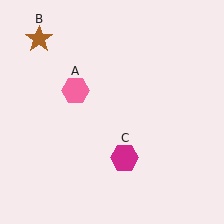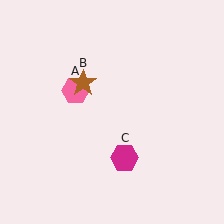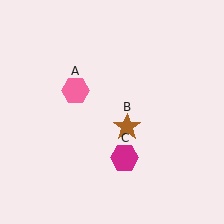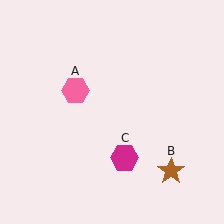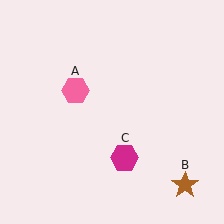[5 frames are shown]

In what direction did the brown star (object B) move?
The brown star (object B) moved down and to the right.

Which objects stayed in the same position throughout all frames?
Pink hexagon (object A) and magenta hexagon (object C) remained stationary.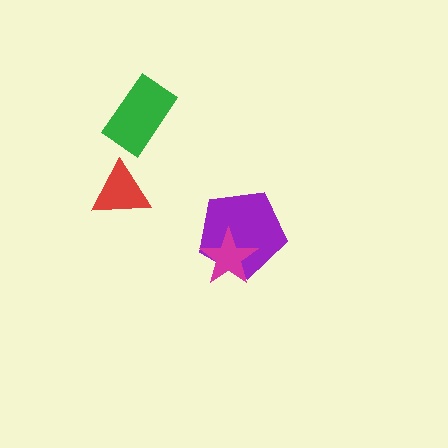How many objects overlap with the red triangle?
0 objects overlap with the red triangle.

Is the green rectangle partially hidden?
No, no other shape covers it.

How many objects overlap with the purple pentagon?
1 object overlaps with the purple pentagon.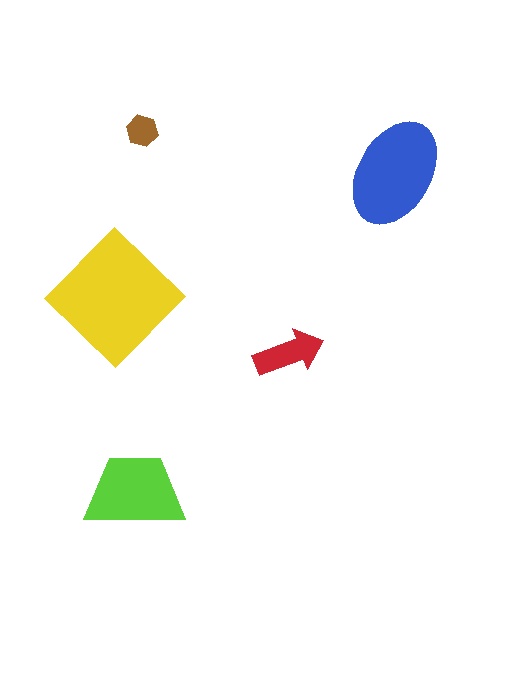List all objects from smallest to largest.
The brown hexagon, the red arrow, the lime trapezoid, the blue ellipse, the yellow diamond.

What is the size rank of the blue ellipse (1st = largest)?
2nd.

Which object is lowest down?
The lime trapezoid is bottommost.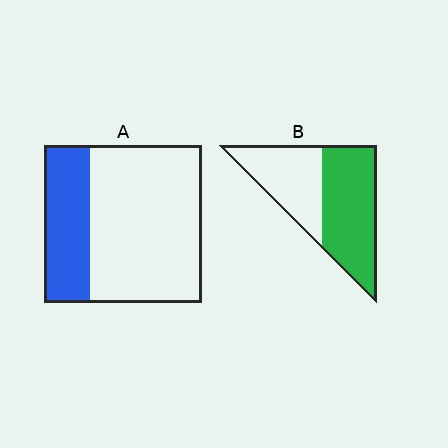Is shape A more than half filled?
No.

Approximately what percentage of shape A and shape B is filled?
A is approximately 30% and B is approximately 55%.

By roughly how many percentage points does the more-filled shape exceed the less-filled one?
By roughly 30 percentage points (B over A).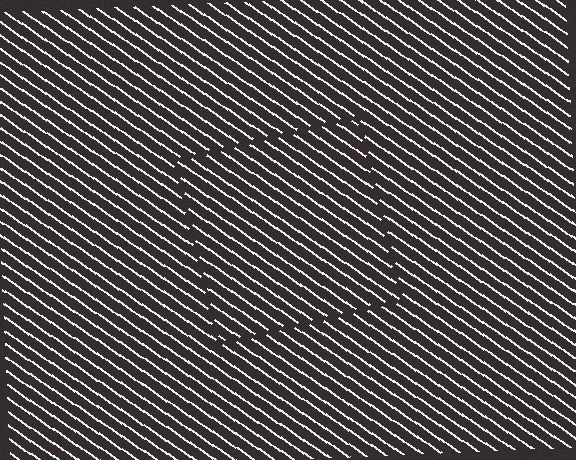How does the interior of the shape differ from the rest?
The interior of the shape contains the same grating, shifted by half a period — the contour is defined by the phase discontinuity where line-ends from the inner and outer gratings abut.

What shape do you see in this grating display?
An illusory square. The interior of the shape contains the same grating, shifted by half a period — the contour is defined by the phase discontinuity where line-ends from the inner and outer gratings abut.